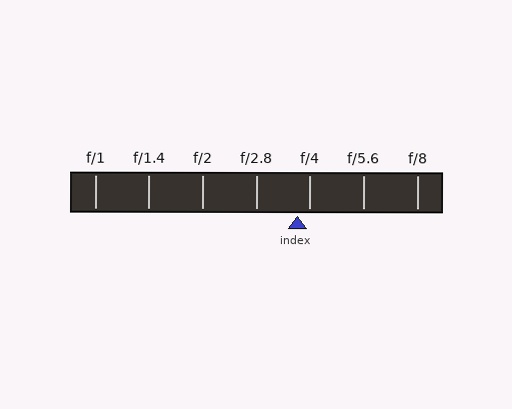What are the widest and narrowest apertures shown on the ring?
The widest aperture shown is f/1 and the narrowest is f/8.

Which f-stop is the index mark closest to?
The index mark is closest to f/4.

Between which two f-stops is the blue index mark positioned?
The index mark is between f/2.8 and f/4.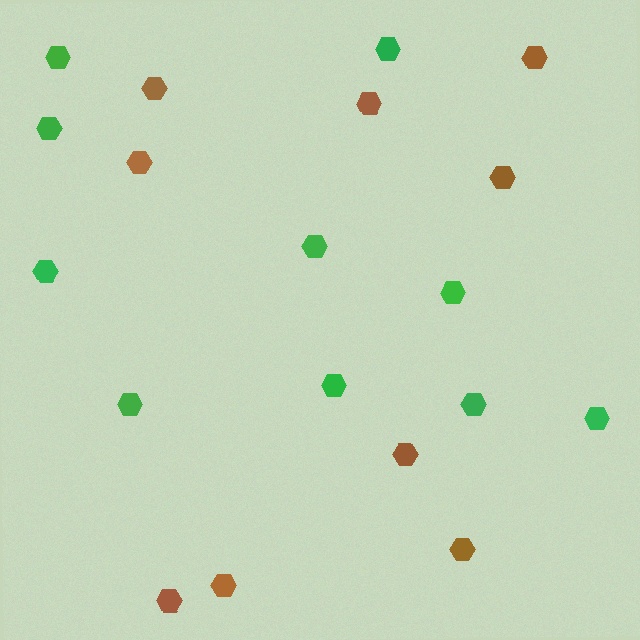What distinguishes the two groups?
There are 2 groups: one group of green hexagons (10) and one group of brown hexagons (9).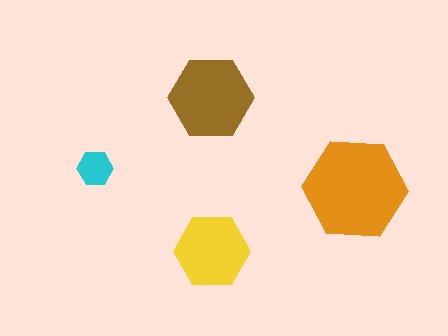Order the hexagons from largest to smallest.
the orange one, the brown one, the yellow one, the cyan one.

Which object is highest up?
The brown hexagon is topmost.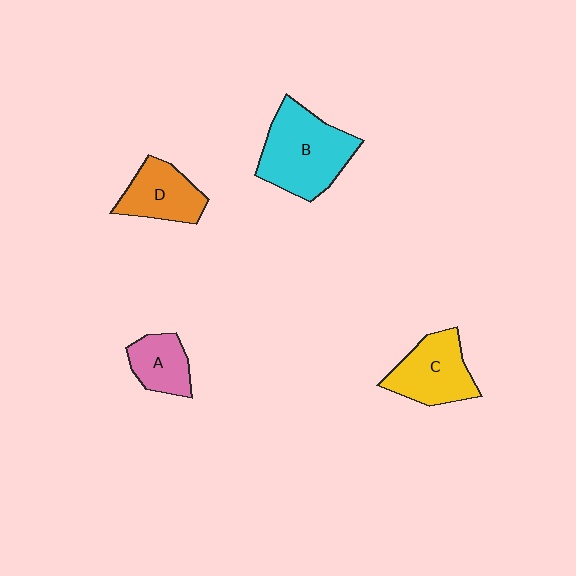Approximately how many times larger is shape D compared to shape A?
Approximately 1.3 times.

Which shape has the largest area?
Shape B (cyan).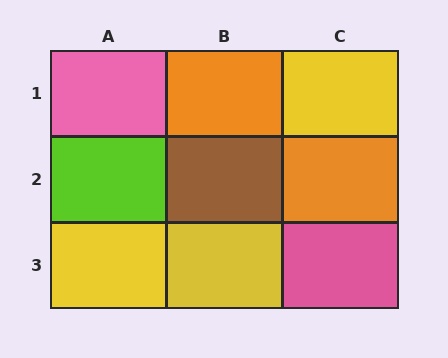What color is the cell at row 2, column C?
Orange.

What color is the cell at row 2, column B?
Brown.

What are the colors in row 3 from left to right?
Yellow, yellow, pink.